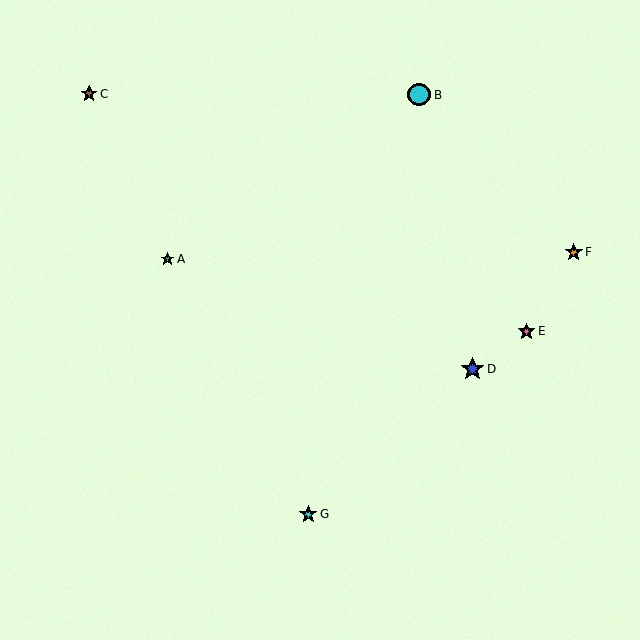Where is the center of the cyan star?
The center of the cyan star is at (308, 514).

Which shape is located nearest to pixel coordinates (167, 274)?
The green star (labeled A) at (168, 259) is nearest to that location.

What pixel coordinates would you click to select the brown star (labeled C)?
Click at (89, 94) to select the brown star C.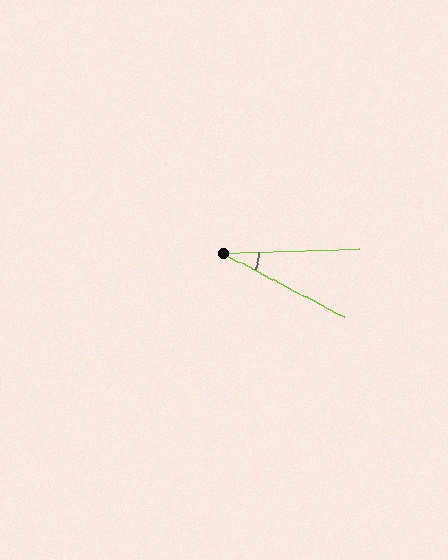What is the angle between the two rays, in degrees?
Approximately 30 degrees.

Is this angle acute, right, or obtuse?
It is acute.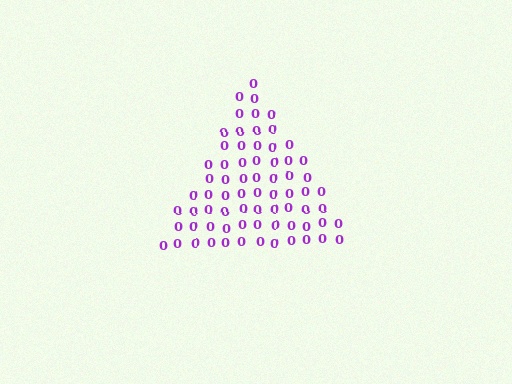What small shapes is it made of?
It is made of small digit 0's.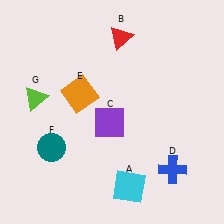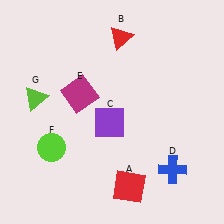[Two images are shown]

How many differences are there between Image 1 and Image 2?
There are 3 differences between the two images.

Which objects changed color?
A changed from cyan to red. E changed from orange to magenta. F changed from teal to lime.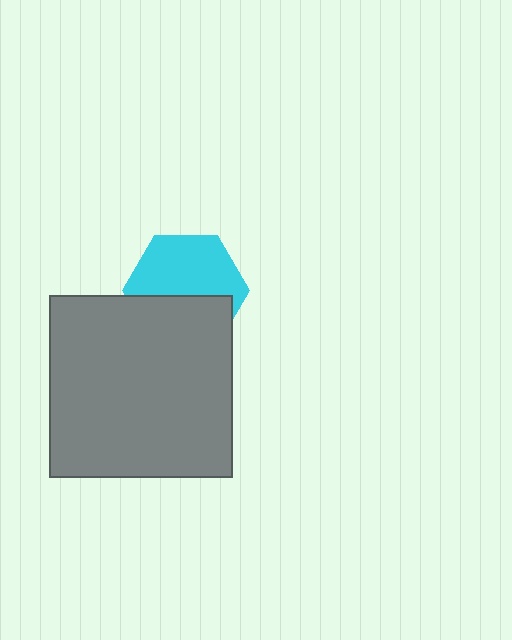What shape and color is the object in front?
The object in front is a gray square.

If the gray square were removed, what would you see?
You would see the complete cyan hexagon.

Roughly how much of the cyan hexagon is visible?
About half of it is visible (roughly 57%).